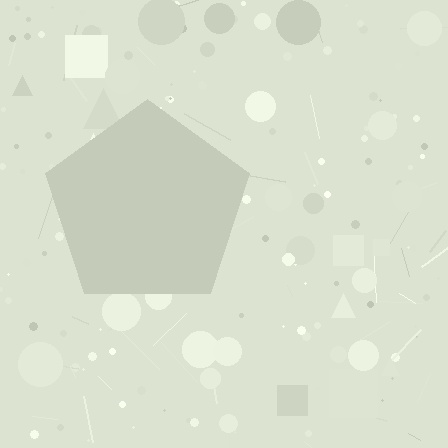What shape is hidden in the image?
A pentagon is hidden in the image.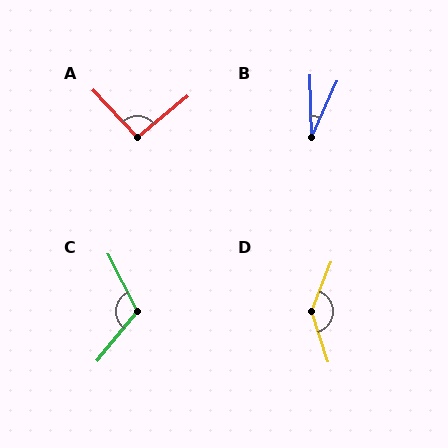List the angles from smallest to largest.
B (26°), A (93°), C (114°), D (140°).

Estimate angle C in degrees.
Approximately 114 degrees.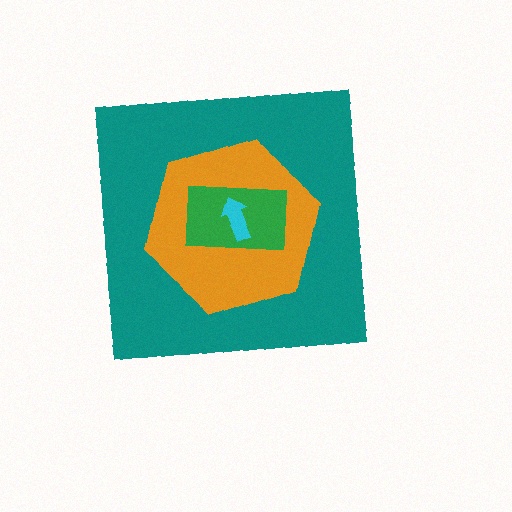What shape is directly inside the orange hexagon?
The green rectangle.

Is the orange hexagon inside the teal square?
Yes.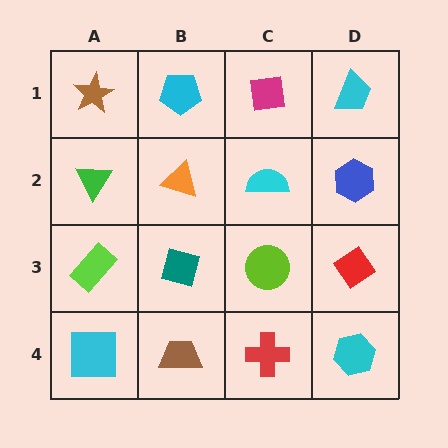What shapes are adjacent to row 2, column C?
A magenta square (row 1, column C), a lime circle (row 3, column C), an orange triangle (row 2, column B), a blue hexagon (row 2, column D).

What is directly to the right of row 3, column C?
A red diamond.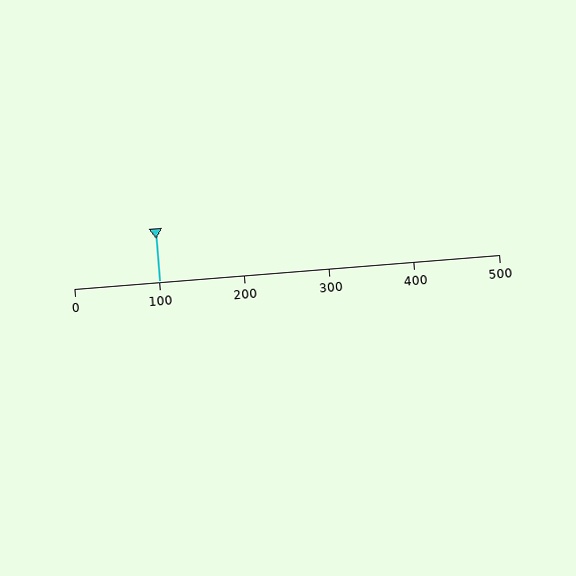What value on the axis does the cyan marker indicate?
The marker indicates approximately 100.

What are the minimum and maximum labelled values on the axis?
The axis runs from 0 to 500.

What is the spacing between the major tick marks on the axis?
The major ticks are spaced 100 apart.